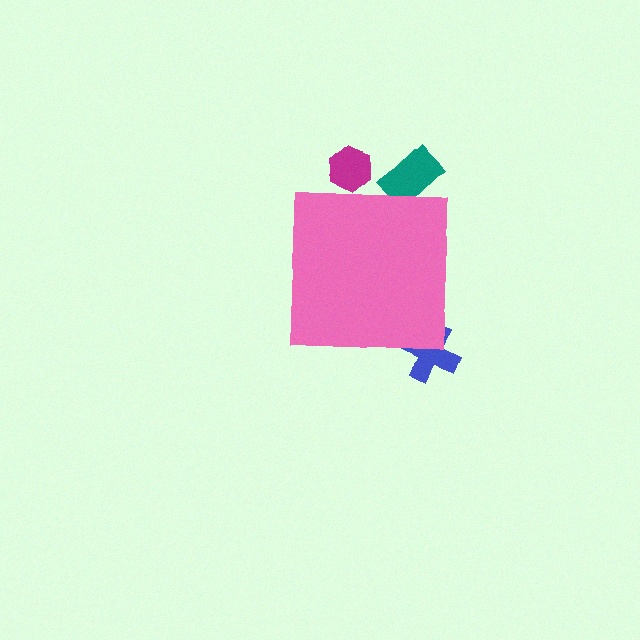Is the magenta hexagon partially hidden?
Yes, the magenta hexagon is partially hidden behind the pink square.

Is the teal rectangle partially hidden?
Yes, the teal rectangle is partially hidden behind the pink square.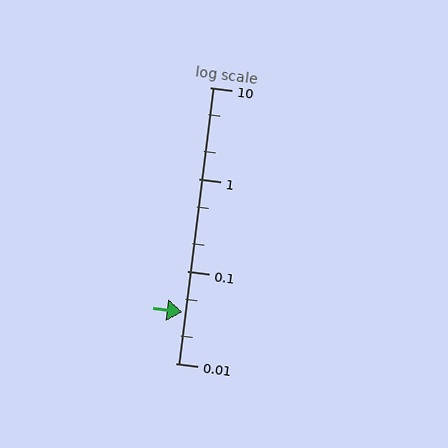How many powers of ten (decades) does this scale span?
The scale spans 3 decades, from 0.01 to 10.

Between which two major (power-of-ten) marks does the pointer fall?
The pointer is between 0.01 and 0.1.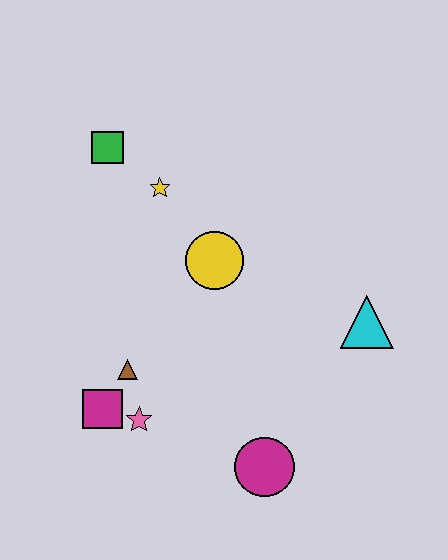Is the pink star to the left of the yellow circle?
Yes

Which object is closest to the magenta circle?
The pink star is closest to the magenta circle.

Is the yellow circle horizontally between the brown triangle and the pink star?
No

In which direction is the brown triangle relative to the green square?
The brown triangle is below the green square.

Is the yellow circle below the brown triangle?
No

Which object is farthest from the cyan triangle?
The green square is farthest from the cyan triangle.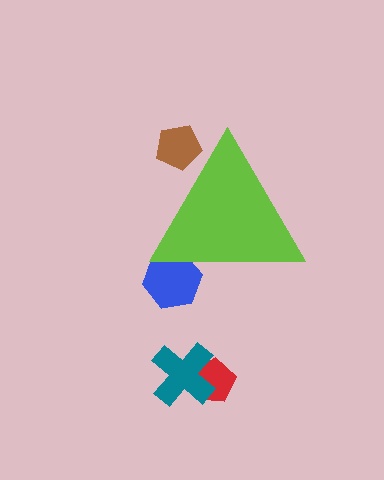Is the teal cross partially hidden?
No, the teal cross is fully visible.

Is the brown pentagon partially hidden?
Yes, the brown pentagon is partially hidden behind the lime triangle.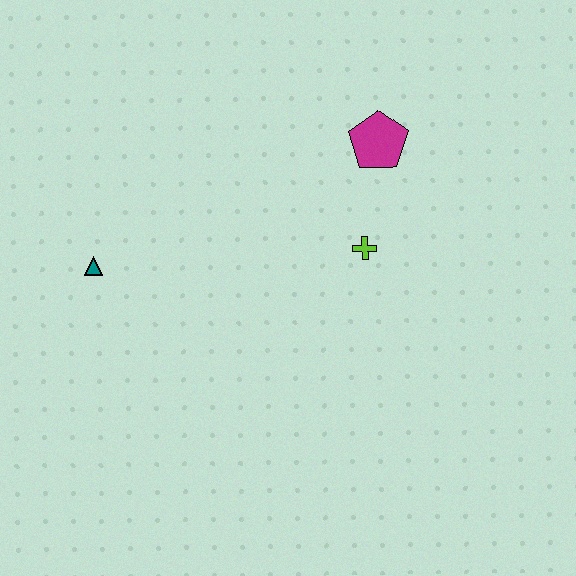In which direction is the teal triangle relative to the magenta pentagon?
The teal triangle is to the left of the magenta pentagon.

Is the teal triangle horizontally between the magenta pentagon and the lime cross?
No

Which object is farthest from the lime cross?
The teal triangle is farthest from the lime cross.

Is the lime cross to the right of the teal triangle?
Yes